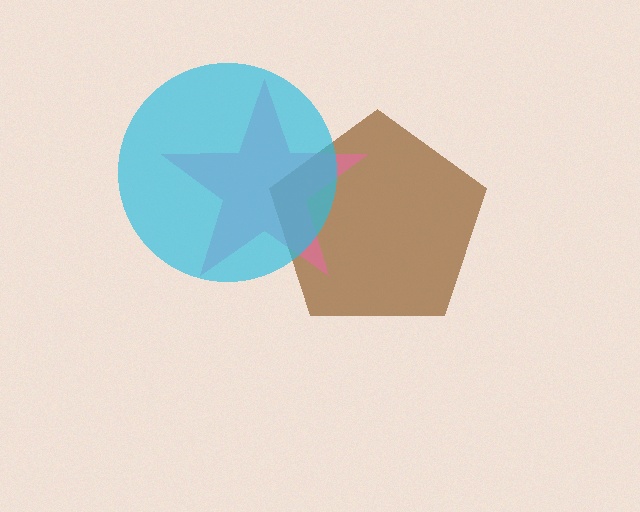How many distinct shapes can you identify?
There are 3 distinct shapes: a brown pentagon, a pink star, a cyan circle.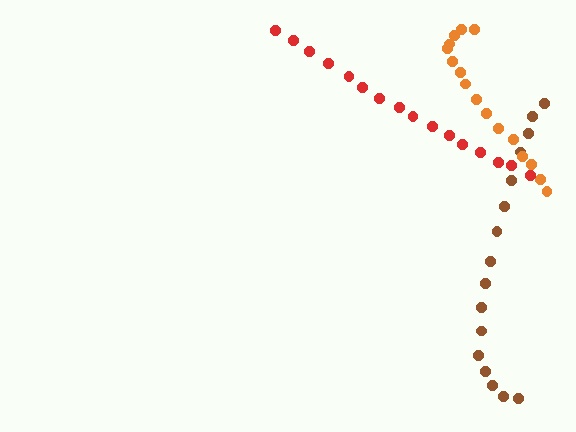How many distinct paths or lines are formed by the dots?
There are 3 distinct paths.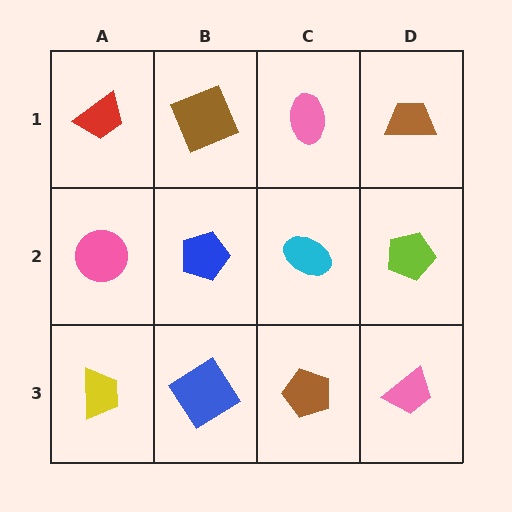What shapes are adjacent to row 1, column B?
A blue pentagon (row 2, column B), a red trapezoid (row 1, column A), a pink ellipse (row 1, column C).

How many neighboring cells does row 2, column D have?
3.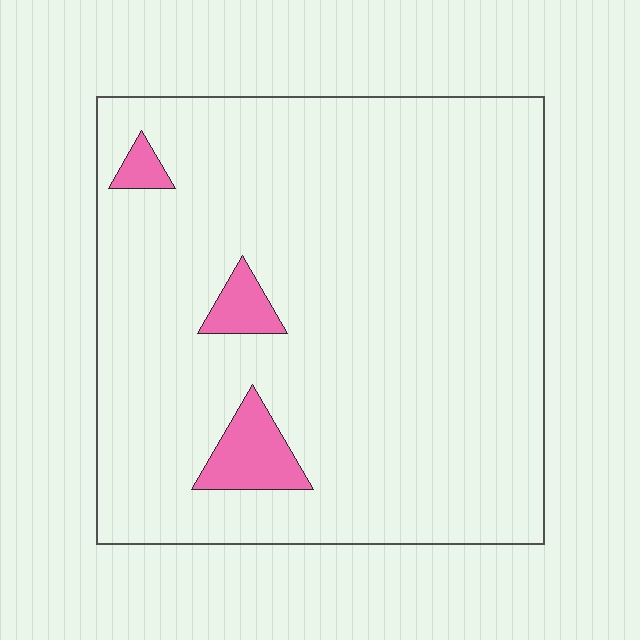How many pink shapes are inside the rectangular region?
3.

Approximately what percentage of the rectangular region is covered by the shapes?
Approximately 5%.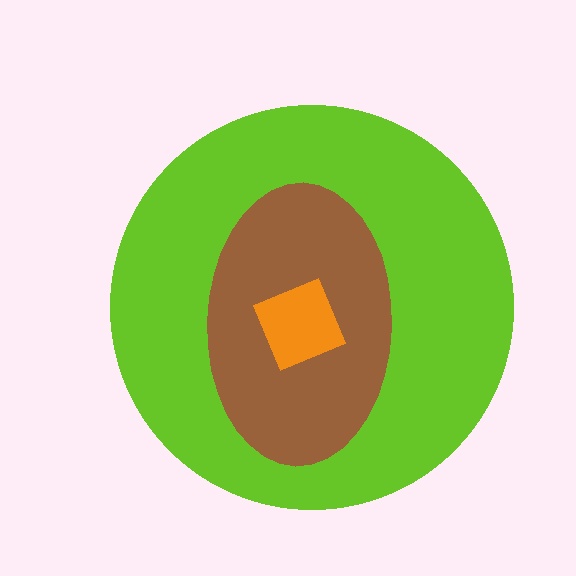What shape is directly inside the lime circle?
The brown ellipse.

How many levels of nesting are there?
3.